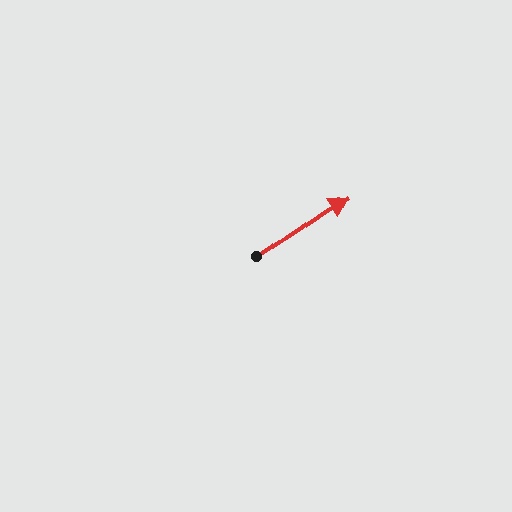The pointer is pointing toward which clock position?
Roughly 2 o'clock.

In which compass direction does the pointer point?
Northeast.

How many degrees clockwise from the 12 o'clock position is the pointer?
Approximately 56 degrees.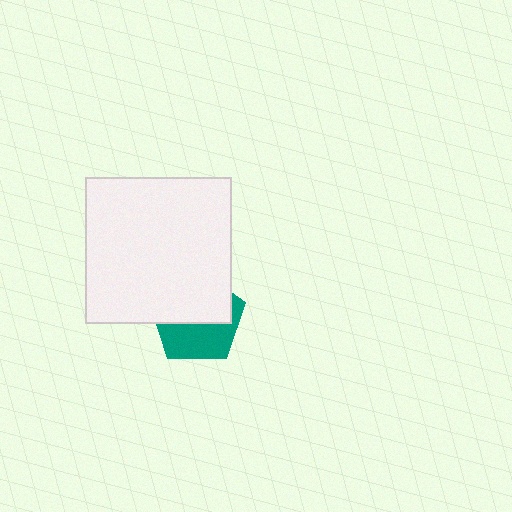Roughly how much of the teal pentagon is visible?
About half of it is visible (roughly 46%).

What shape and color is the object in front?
The object in front is a white square.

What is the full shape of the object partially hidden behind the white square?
The partially hidden object is a teal pentagon.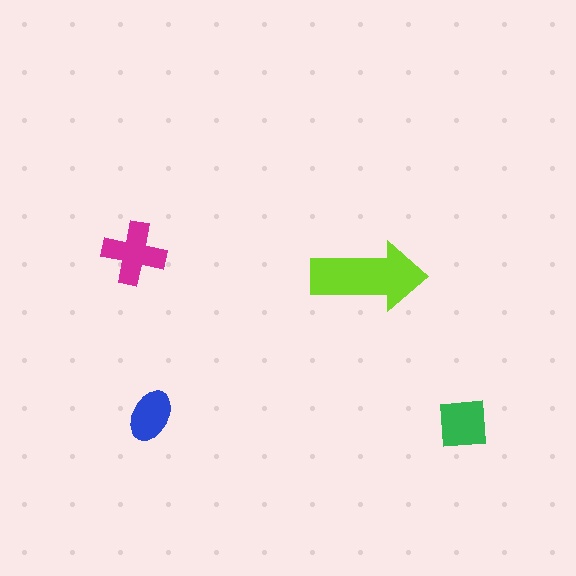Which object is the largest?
The lime arrow.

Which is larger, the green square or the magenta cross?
The magenta cross.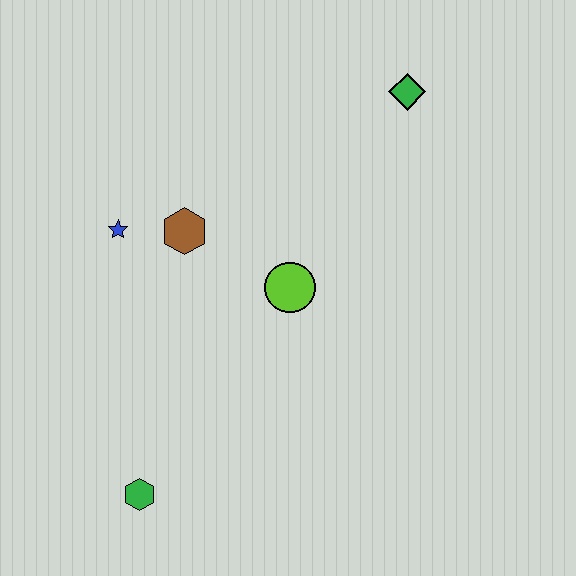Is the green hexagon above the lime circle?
No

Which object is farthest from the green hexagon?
The green diamond is farthest from the green hexagon.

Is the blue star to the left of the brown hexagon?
Yes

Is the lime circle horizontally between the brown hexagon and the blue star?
No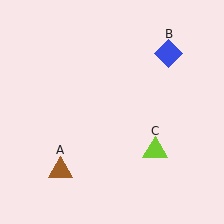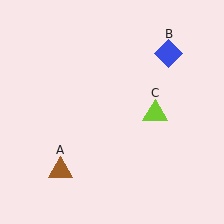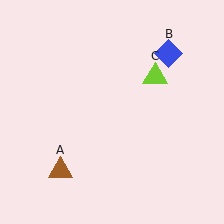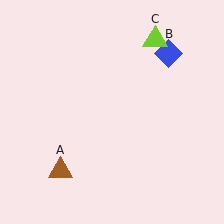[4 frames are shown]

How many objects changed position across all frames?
1 object changed position: lime triangle (object C).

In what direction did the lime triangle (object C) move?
The lime triangle (object C) moved up.